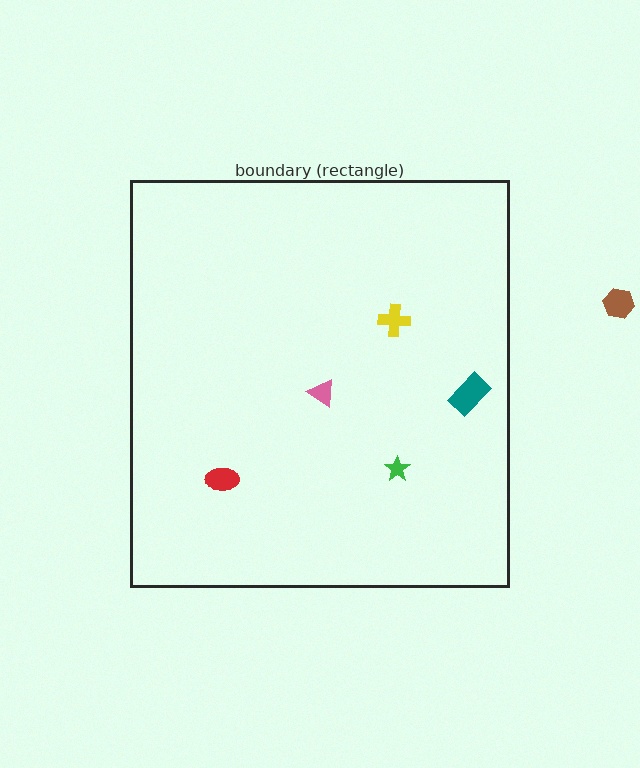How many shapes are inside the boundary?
5 inside, 1 outside.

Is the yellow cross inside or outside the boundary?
Inside.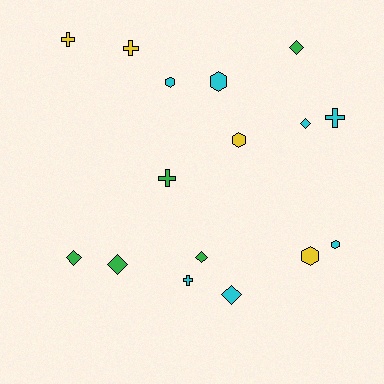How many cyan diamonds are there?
There are 2 cyan diamonds.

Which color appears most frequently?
Cyan, with 7 objects.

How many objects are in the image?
There are 16 objects.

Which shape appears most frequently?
Diamond, with 6 objects.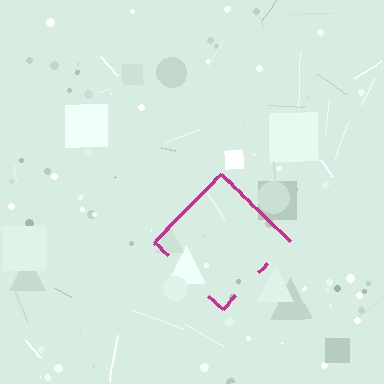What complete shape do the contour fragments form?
The contour fragments form a diamond.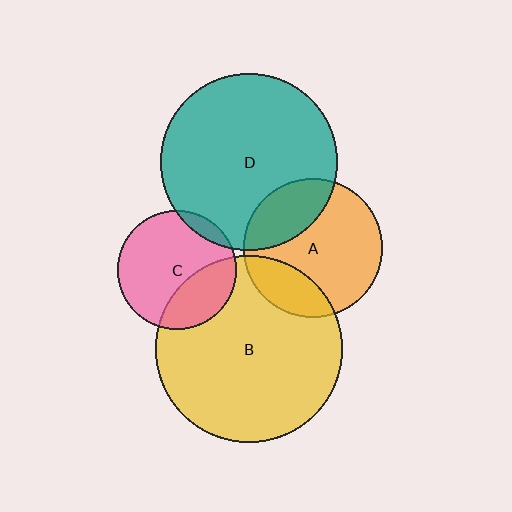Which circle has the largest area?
Circle B (yellow).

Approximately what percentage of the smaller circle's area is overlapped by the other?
Approximately 20%.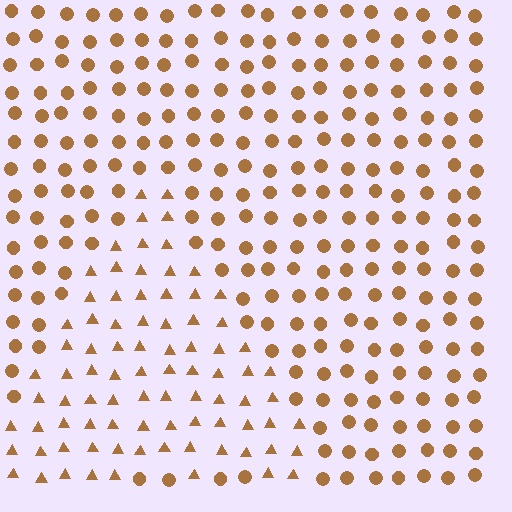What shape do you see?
I see a triangle.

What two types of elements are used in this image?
The image uses triangles inside the triangle region and circles outside it.